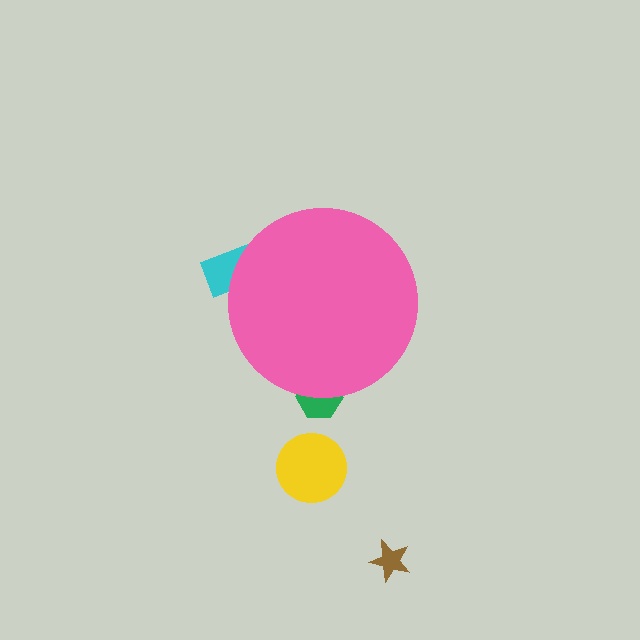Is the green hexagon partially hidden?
Yes, the green hexagon is partially hidden behind the pink circle.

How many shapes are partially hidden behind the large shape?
2 shapes are partially hidden.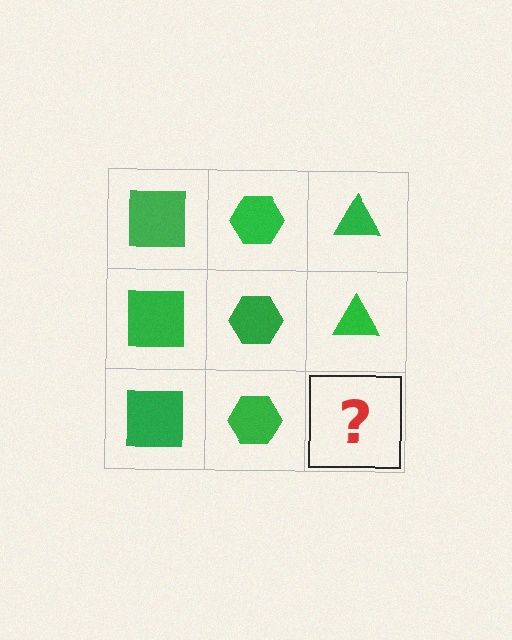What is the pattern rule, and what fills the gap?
The rule is that each column has a consistent shape. The gap should be filled with a green triangle.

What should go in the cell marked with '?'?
The missing cell should contain a green triangle.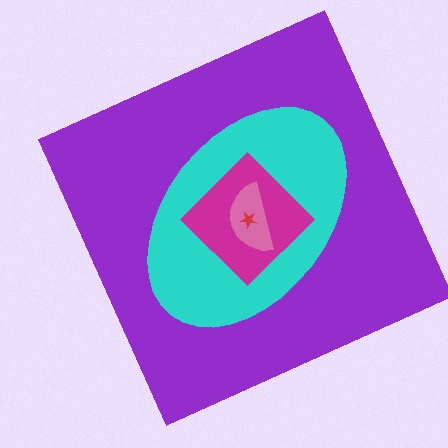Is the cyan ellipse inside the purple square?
Yes.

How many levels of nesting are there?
5.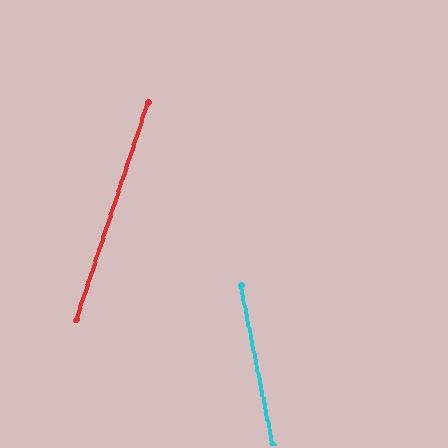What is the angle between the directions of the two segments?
Approximately 29 degrees.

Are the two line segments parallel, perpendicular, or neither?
Neither parallel nor perpendicular — they differ by about 29°.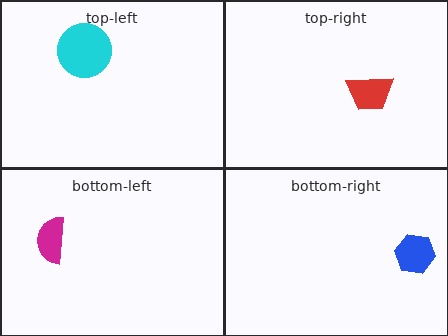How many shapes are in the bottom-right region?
1.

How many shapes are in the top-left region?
1.